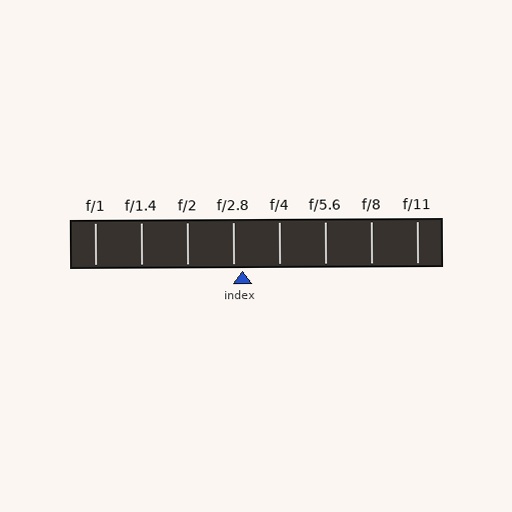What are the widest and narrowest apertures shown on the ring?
The widest aperture shown is f/1 and the narrowest is f/11.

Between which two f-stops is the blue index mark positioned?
The index mark is between f/2.8 and f/4.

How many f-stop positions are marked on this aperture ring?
There are 8 f-stop positions marked.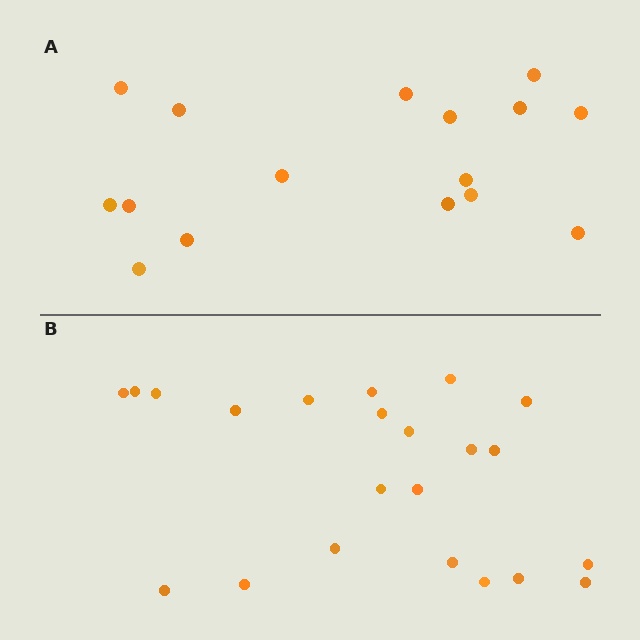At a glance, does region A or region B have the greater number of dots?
Region B (the bottom region) has more dots.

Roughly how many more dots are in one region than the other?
Region B has about 6 more dots than region A.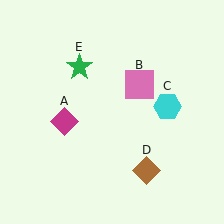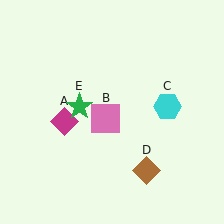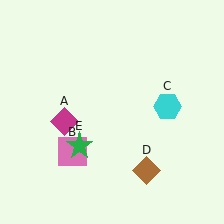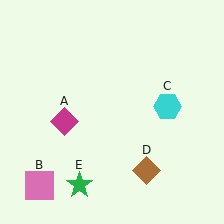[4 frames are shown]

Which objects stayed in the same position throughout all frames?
Magenta diamond (object A) and cyan hexagon (object C) and brown diamond (object D) remained stationary.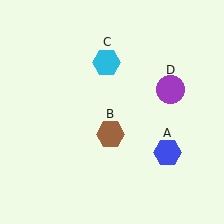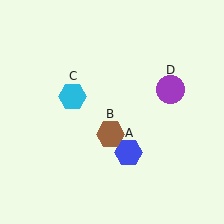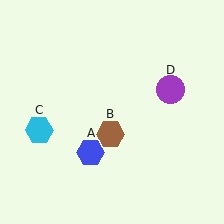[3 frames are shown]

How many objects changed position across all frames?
2 objects changed position: blue hexagon (object A), cyan hexagon (object C).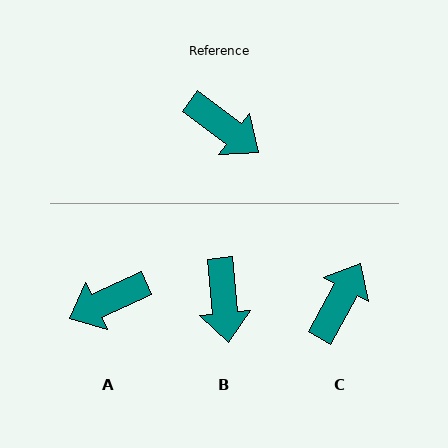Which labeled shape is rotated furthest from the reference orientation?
A, about 118 degrees away.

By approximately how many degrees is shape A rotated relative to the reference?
Approximately 118 degrees clockwise.